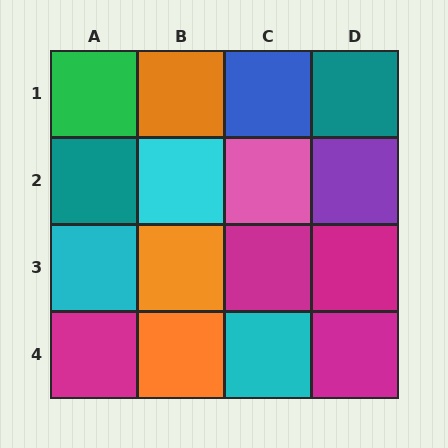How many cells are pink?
1 cell is pink.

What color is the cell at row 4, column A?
Magenta.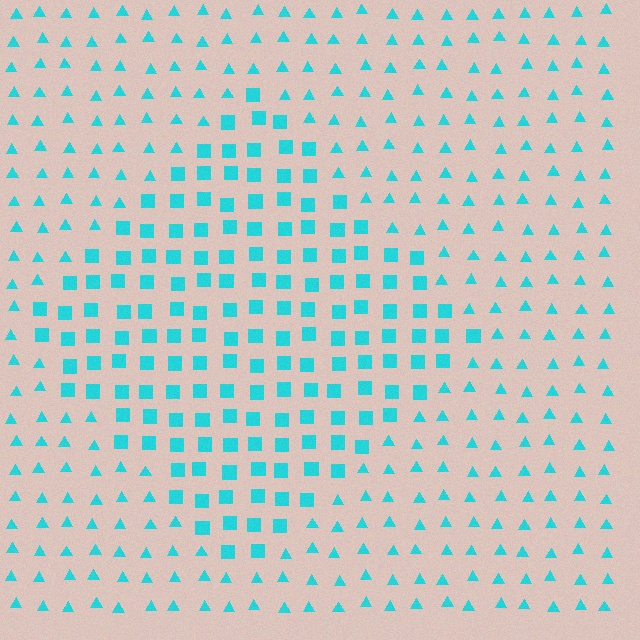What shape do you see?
I see a diamond.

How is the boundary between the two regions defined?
The boundary is defined by a change in element shape: squares inside vs. triangles outside. All elements share the same color and spacing.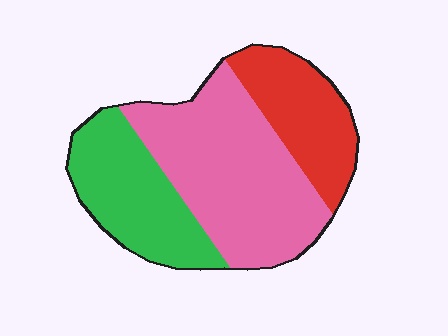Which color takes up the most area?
Pink, at roughly 50%.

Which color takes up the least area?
Red, at roughly 25%.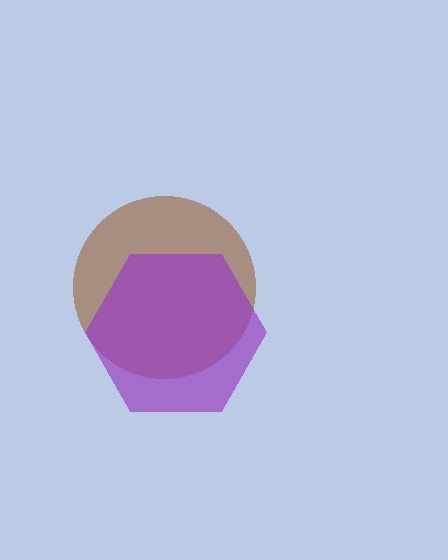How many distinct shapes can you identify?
There are 2 distinct shapes: a brown circle, a purple hexagon.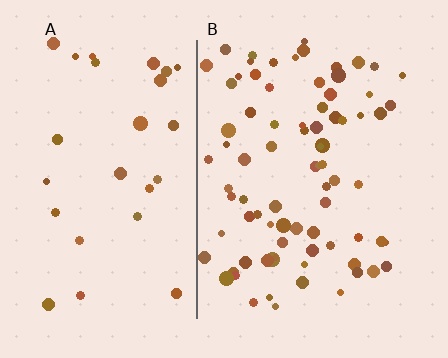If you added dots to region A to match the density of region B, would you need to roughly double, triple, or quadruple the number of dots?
Approximately triple.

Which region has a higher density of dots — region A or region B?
B (the right).